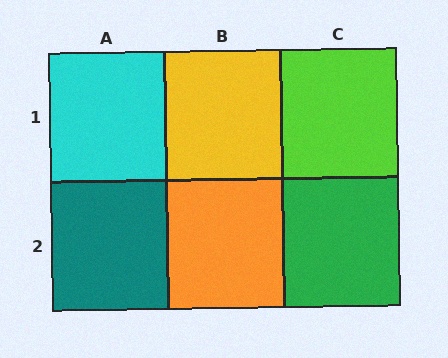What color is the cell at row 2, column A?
Teal.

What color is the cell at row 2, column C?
Green.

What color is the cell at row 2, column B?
Orange.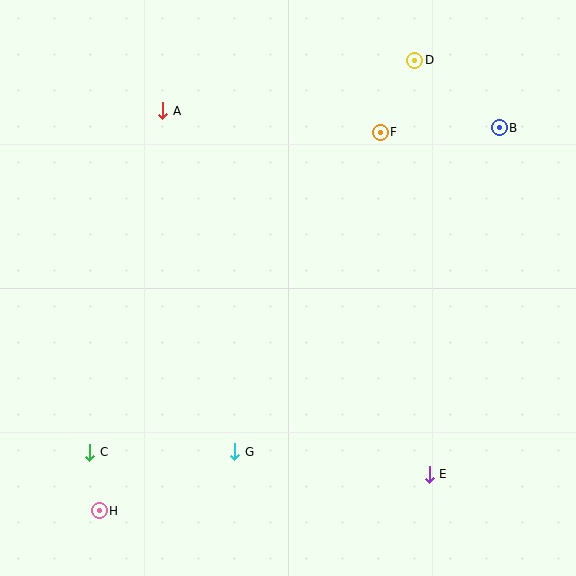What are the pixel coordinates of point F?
Point F is at (380, 132).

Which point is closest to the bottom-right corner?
Point E is closest to the bottom-right corner.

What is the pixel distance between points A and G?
The distance between A and G is 348 pixels.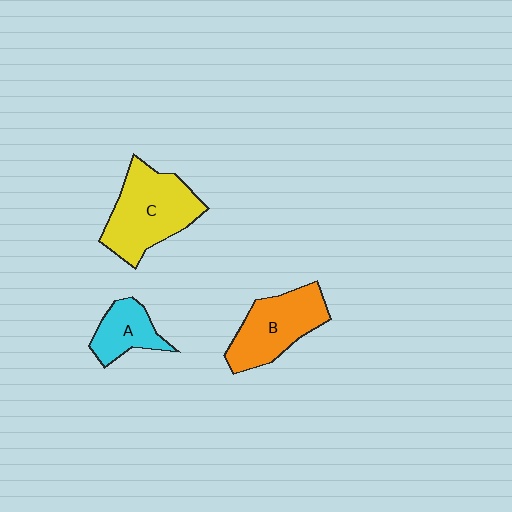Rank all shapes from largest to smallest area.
From largest to smallest: C (yellow), B (orange), A (cyan).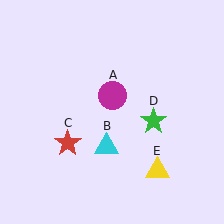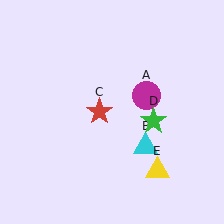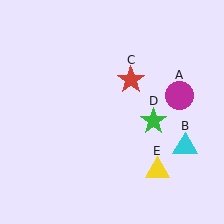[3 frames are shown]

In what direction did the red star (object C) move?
The red star (object C) moved up and to the right.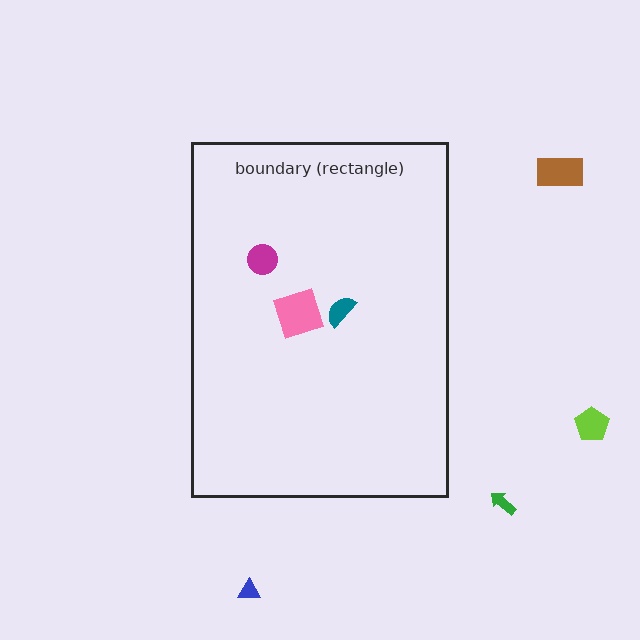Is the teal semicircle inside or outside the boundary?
Inside.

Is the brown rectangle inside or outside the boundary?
Outside.